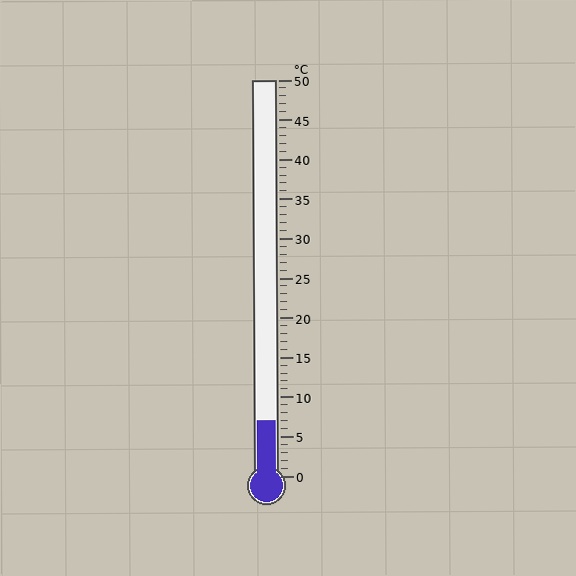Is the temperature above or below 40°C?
The temperature is below 40°C.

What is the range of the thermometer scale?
The thermometer scale ranges from 0°C to 50°C.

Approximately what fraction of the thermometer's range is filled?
The thermometer is filled to approximately 15% of its range.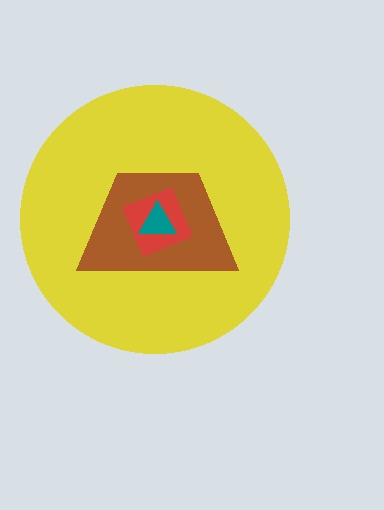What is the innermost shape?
The teal triangle.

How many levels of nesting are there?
4.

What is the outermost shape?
The yellow circle.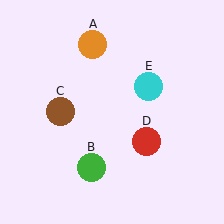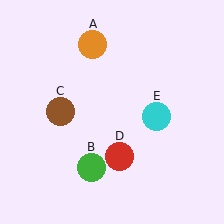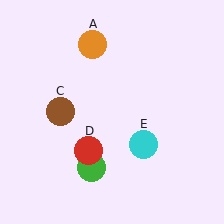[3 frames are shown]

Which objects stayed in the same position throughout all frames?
Orange circle (object A) and green circle (object B) and brown circle (object C) remained stationary.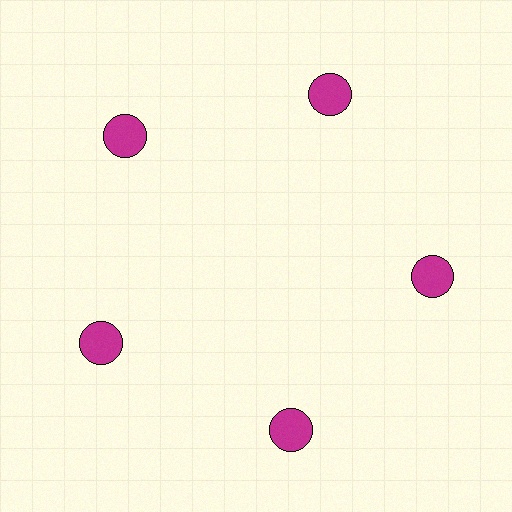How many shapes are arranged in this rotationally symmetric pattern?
There are 5 shapes, arranged in 5 groups of 1.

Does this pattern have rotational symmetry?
Yes, this pattern has 5-fold rotational symmetry. It looks the same after rotating 72 degrees around the center.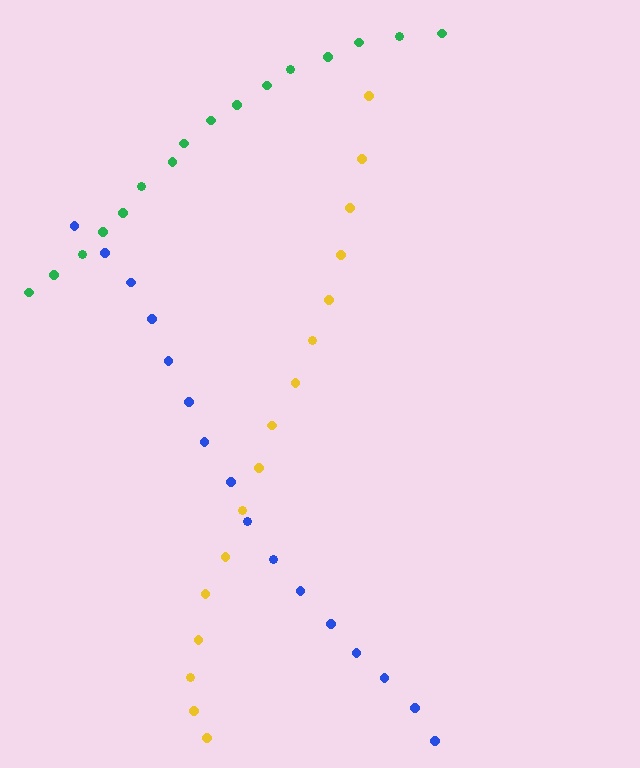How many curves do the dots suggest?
There are 3 distinct paths.